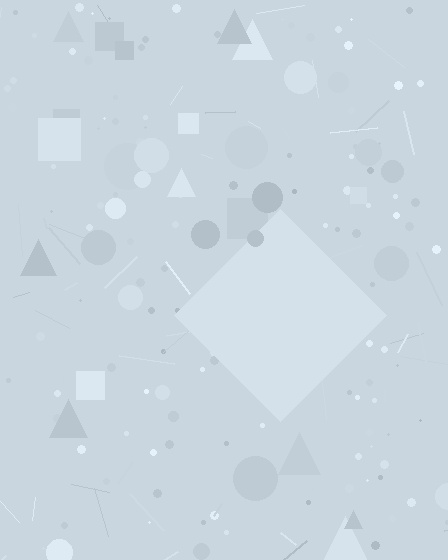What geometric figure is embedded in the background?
A diamond is embedded in the background.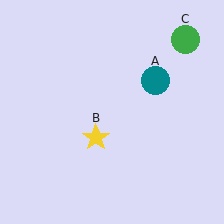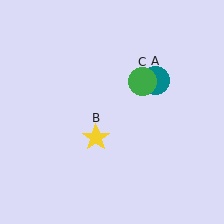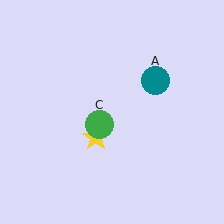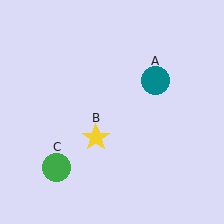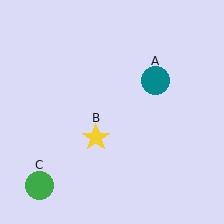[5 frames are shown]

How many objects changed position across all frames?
1 object changed position: green circle (object C).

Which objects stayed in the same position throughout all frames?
Teal circle (object A) and yellow star (object B) remained stationary.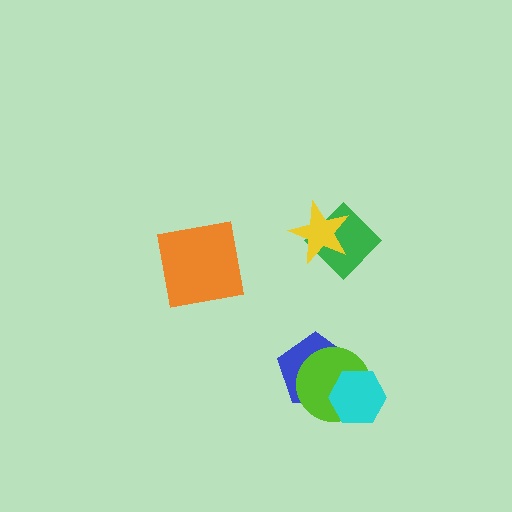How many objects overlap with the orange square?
0 objects overlap with the orange square.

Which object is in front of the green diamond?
The yellow star is in front of the green diamond.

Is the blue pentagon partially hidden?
Yes, it is partially covered by another shape.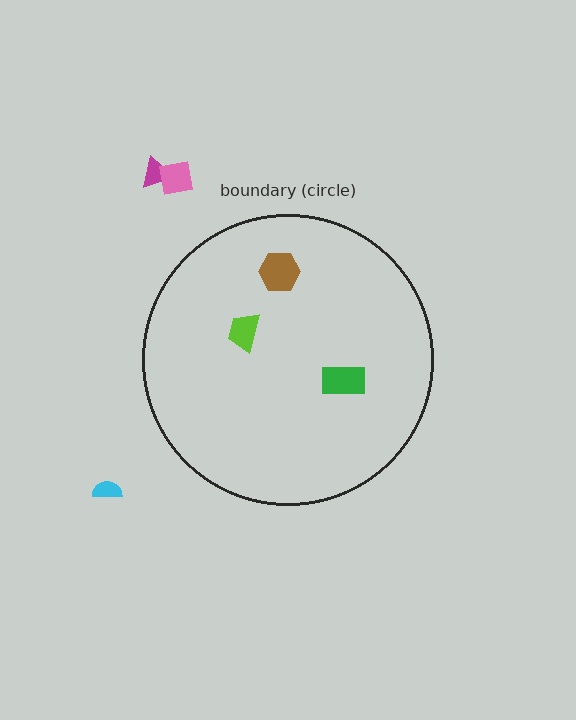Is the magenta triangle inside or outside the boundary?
Outside.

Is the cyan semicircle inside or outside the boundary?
Outside.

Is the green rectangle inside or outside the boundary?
Inside.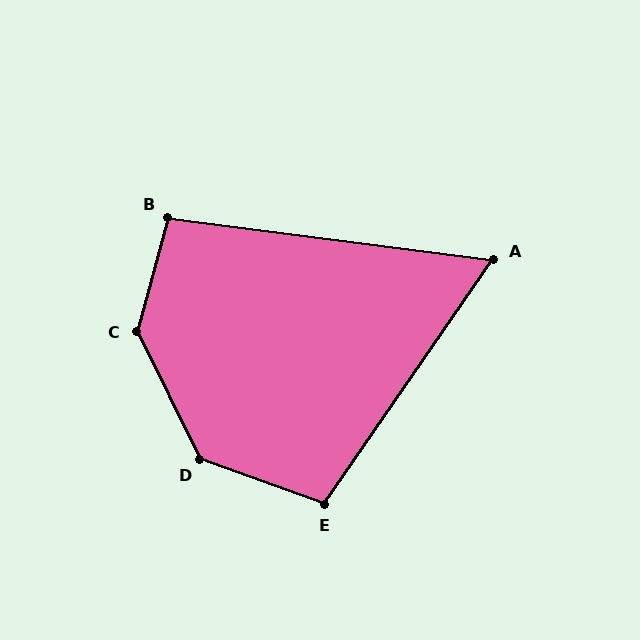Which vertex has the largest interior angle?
C, at approximately 138 degrees.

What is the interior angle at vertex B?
Approximately 98 degrees (obtuse).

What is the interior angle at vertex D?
Approximately 136 degrees (obtuse).